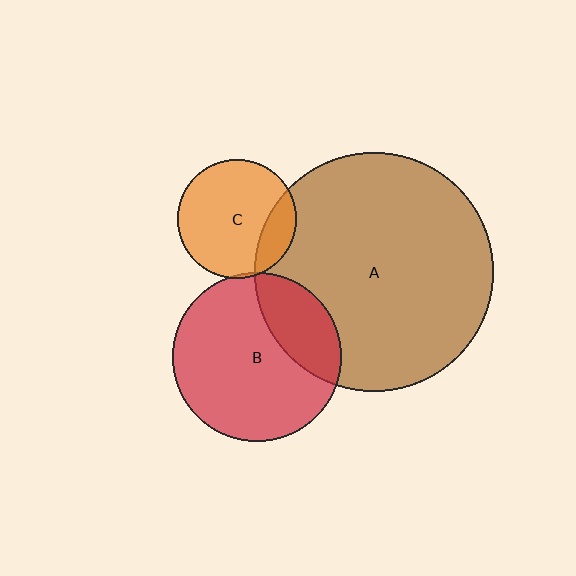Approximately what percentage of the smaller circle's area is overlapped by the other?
Approximately 5%.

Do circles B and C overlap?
Yes.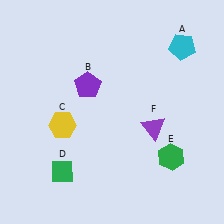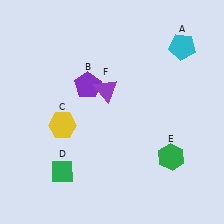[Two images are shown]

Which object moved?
The purple triangle (F) moved left.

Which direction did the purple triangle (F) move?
The purple triangle (F) moved left.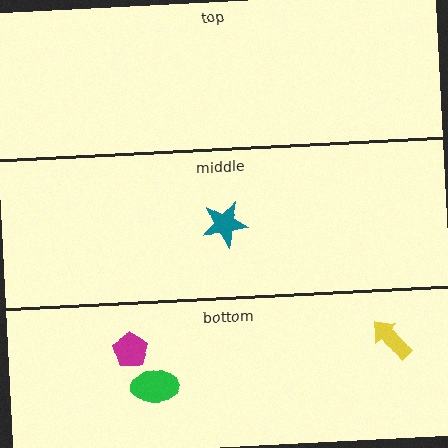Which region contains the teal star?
The middle region.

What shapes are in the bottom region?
The yellow arrow, the green ellipse, the magenta pentagon.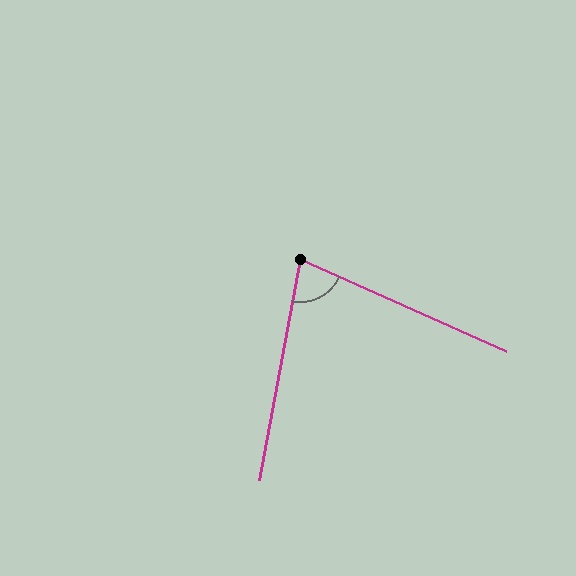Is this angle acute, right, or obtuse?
It is acute.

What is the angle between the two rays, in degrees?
Approximately 76 degrees.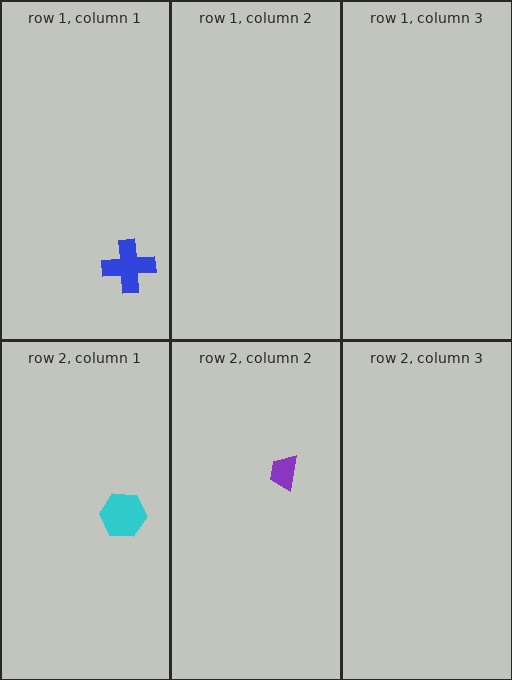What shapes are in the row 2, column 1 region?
The cyan hexagon.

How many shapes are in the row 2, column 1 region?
1.